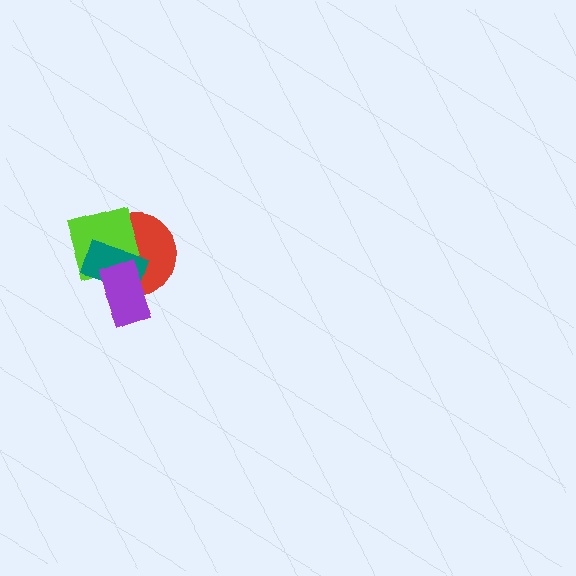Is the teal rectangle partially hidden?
Yes, it is partially covered by another shape.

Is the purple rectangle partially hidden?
No, no other shape covers it.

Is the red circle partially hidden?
Yes, it is partially covered by another shape.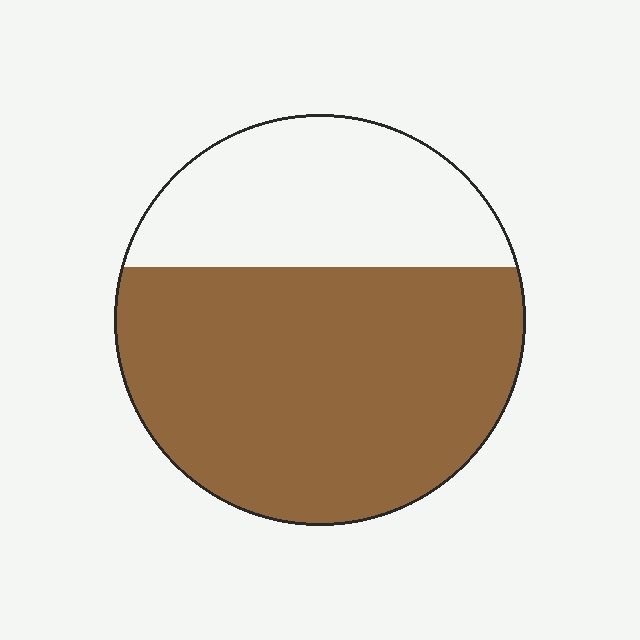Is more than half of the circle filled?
Yes.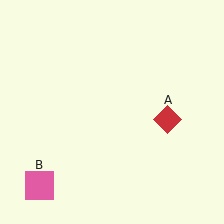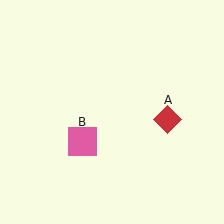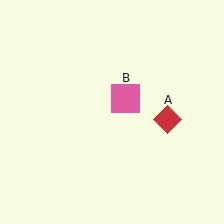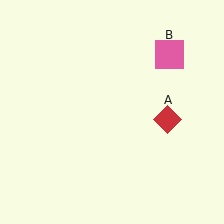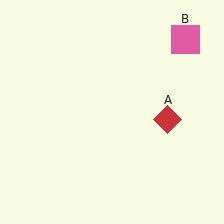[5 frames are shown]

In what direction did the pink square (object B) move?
The pink square (object B) moved up and to the right.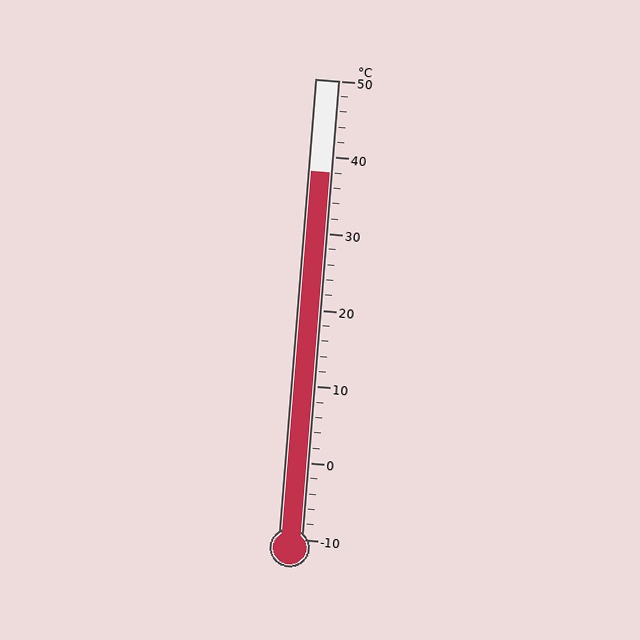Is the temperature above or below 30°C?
The temperature is above 30°C.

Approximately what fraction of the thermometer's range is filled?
The thermometer is filled to approximately 80% of its range.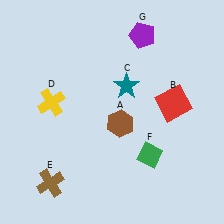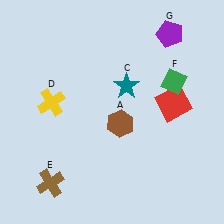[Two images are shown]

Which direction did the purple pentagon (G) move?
The purple pentagon (G) moved right.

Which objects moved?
The objects that moved are: the green diamond (F), the purple pentagon (G).